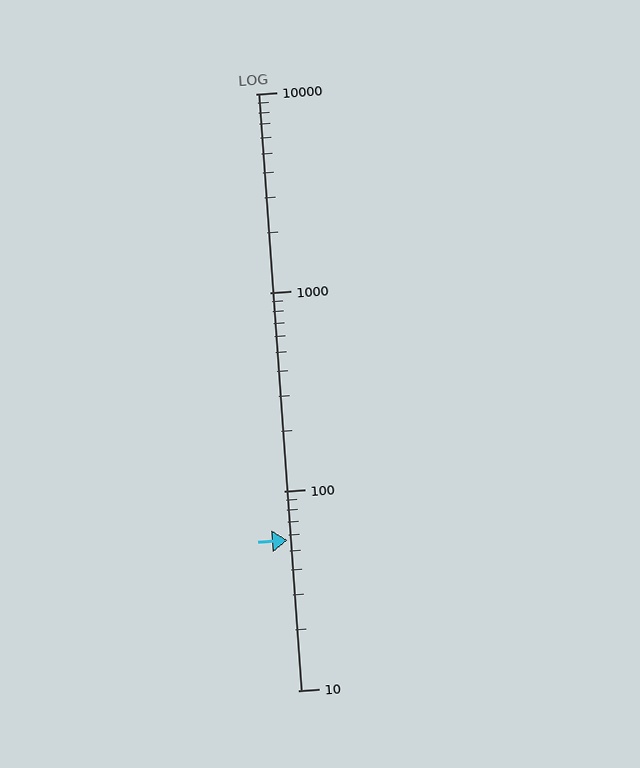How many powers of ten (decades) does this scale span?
The scale spans 3 decades, from 10 to 10000.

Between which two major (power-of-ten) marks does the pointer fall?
The pointer is between 10 and 100.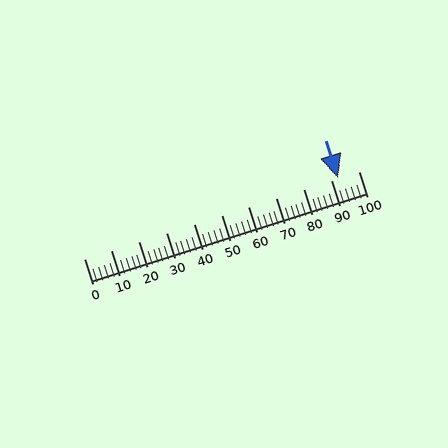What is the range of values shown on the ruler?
The ruler shows values from 0 to 100.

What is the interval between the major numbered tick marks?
The major tick marks are spaced 10 units apart.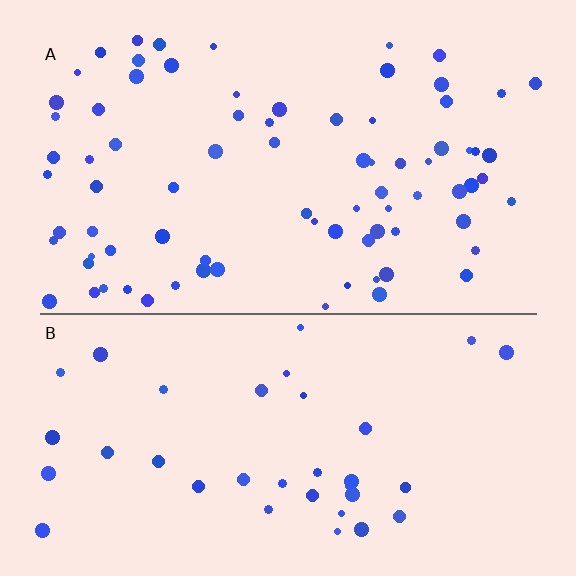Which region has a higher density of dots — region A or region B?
A (the top).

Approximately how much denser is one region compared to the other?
Approximately 2.2× — region A over region B.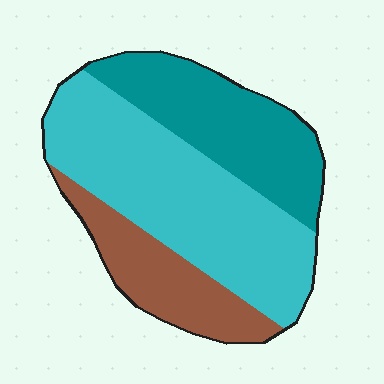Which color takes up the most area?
Cyan, at roughly 50%.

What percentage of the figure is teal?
Teal takes up about one third (1/3) of the figure.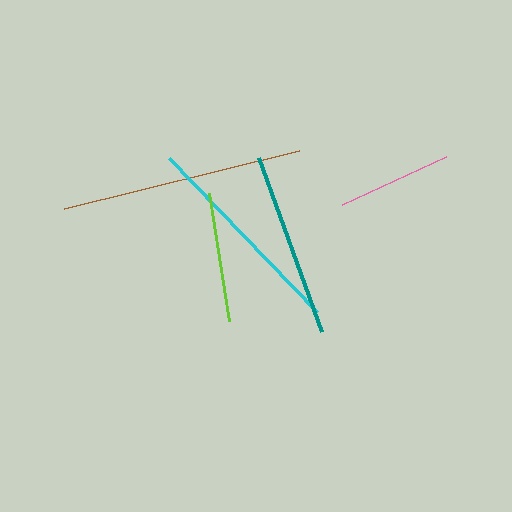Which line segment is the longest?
The brown line is the longest at approximately 242 pixels.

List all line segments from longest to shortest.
From longest to shortest: brown, cyan, teal, lime, pink.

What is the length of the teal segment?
The teal segment is approximately 185 pixels long.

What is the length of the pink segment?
The pink segment is approximately 115 pixels long.